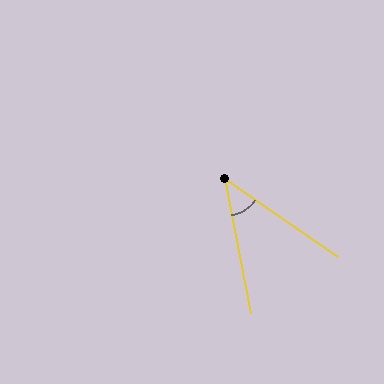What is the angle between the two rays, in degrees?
Approximately 45 degrees.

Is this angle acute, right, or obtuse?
It is acute.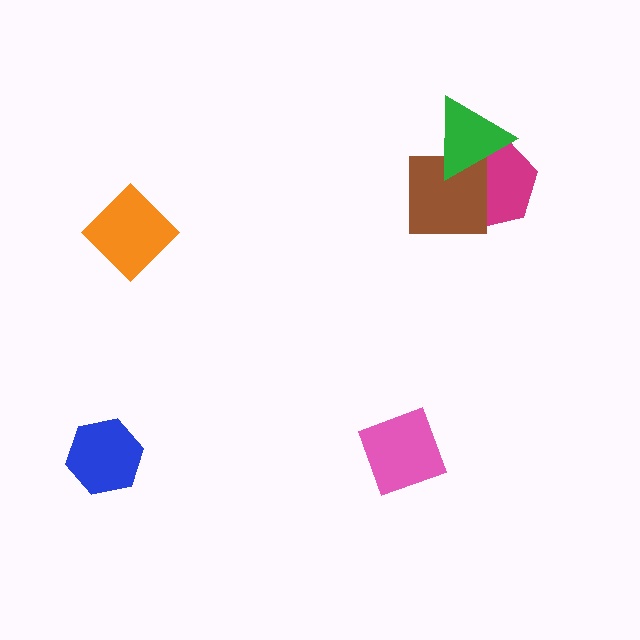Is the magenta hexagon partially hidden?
Yes, it is partially covered by another shape.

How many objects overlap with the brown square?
2 objects overlap with the brown square.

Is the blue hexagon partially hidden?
No, no other shape covers it.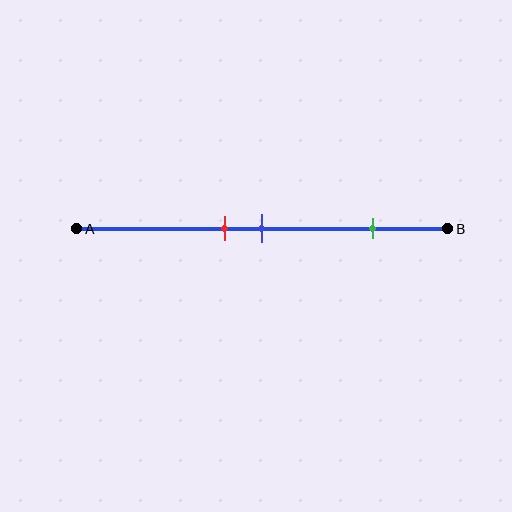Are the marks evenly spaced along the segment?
No, the marks are not evenly spaced.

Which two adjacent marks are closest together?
The red and blue marks are the closest adjacent pair.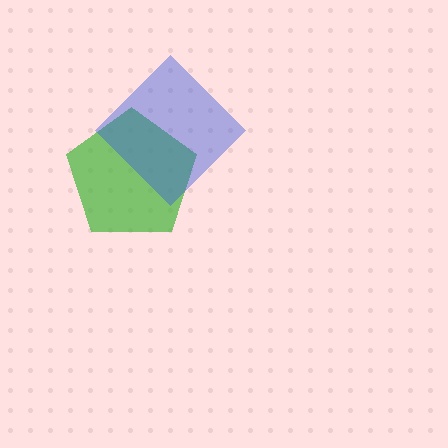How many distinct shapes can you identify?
There are 2 distinct shapes: a green pentagon, a blue diamond.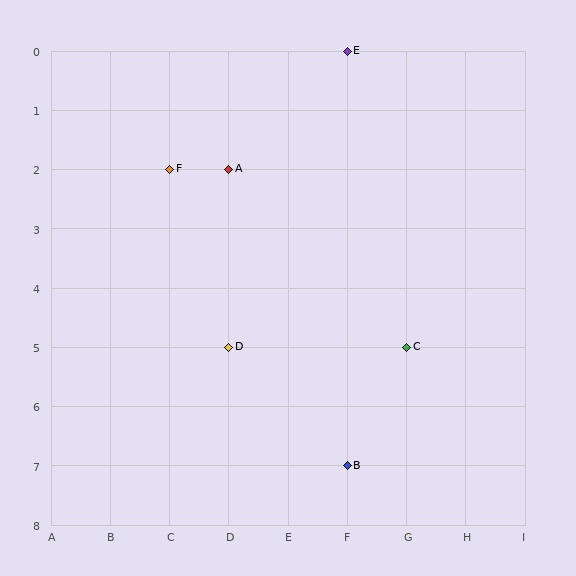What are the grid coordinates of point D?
Point D is at grid coordinates (D, 5).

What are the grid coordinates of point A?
Point A is at grid coordinates (D, 2).